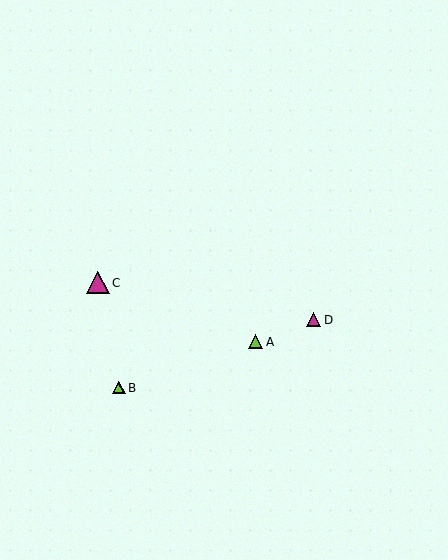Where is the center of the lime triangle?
The center of the lime triangle is at (255, 342).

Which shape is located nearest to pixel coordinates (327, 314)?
The magenta triangle (labeled D) at (314, 320) is nearest to that location.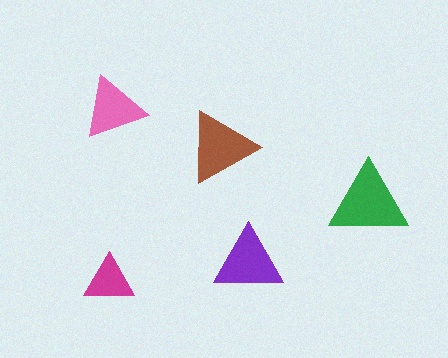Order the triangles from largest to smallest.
the green one, the brown one, the purple one, the pink one, the magenta one.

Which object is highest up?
The pink triangle is topmost.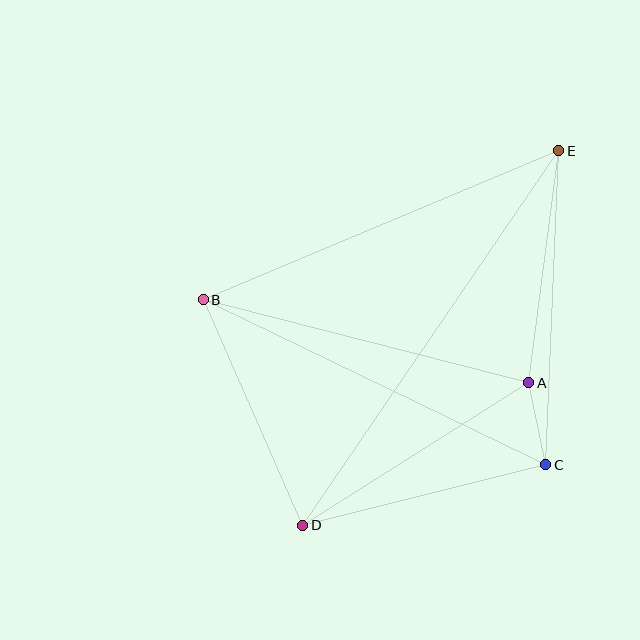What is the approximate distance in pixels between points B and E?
The distance between B and E is approximately 385 pixels.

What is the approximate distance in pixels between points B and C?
The distance between B and C is approximately 380 pixels.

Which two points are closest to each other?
Points A and C are closest to each other.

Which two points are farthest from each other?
Points D and E are farthest from each other.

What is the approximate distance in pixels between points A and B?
The distance between A and B is approximately 336 pixels.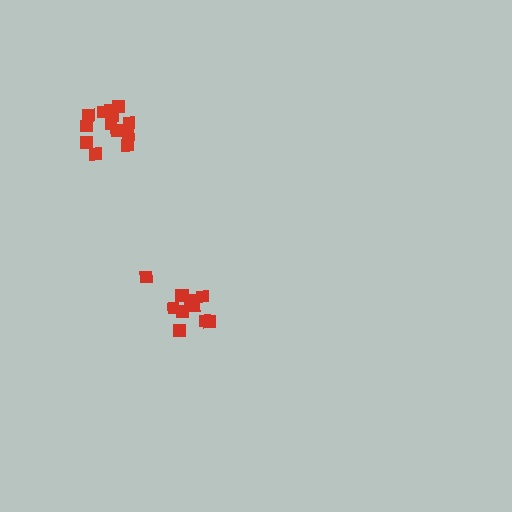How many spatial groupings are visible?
There are 2 spatial groupings.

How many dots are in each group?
Group 1: 11 dots, Group 2: 14 dots (25 total).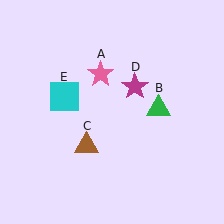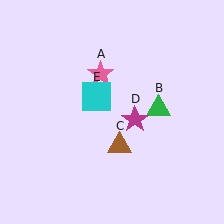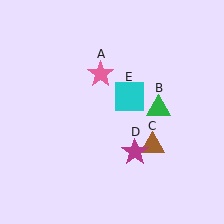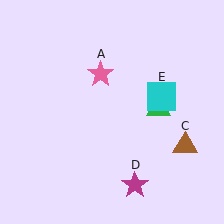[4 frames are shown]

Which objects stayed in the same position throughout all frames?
Pink star (object A) and green triangle (object B) remained stationary.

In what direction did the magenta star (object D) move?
The magenta star (object D) moved down.